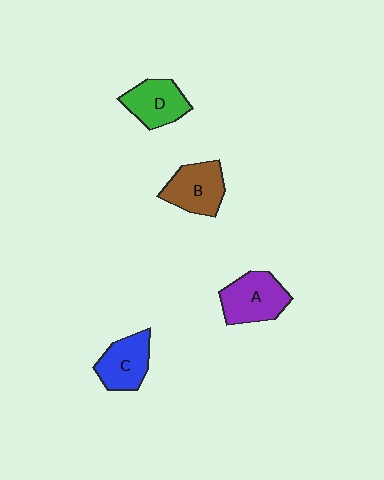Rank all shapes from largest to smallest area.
From largest to smallest: A (purple), B (brown), C (blue), D (green).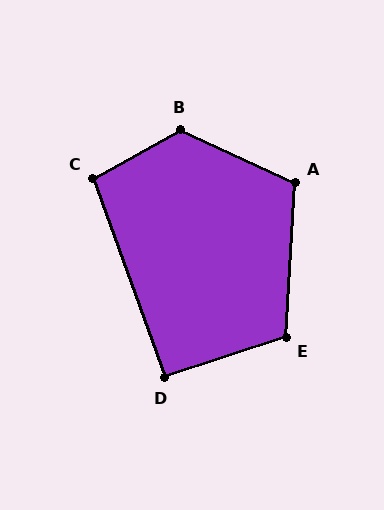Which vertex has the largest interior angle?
B, at approximately 126 degrees.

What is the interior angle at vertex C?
Approximately 99 degrees (obtuse).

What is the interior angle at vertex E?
Approximately 111 degrees (obtuse).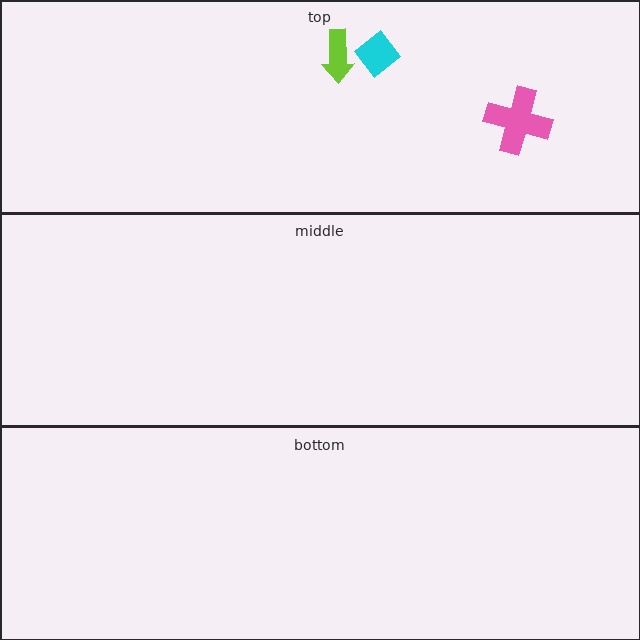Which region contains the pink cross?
The top region.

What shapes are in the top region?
The cyan diamond, the pink cross, the lime arrow.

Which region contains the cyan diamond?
The top region.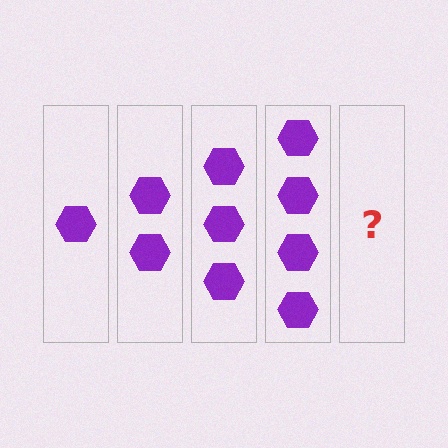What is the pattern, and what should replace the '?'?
The pattern is that each step adds one more hexagon. The '?' should be 5 hexagons.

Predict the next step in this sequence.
The next step is 5 hexagons.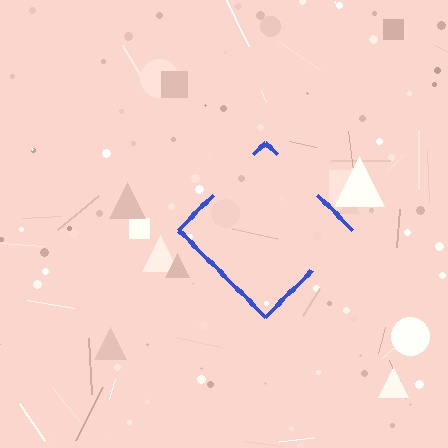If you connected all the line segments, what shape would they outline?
They would outline a diamond.